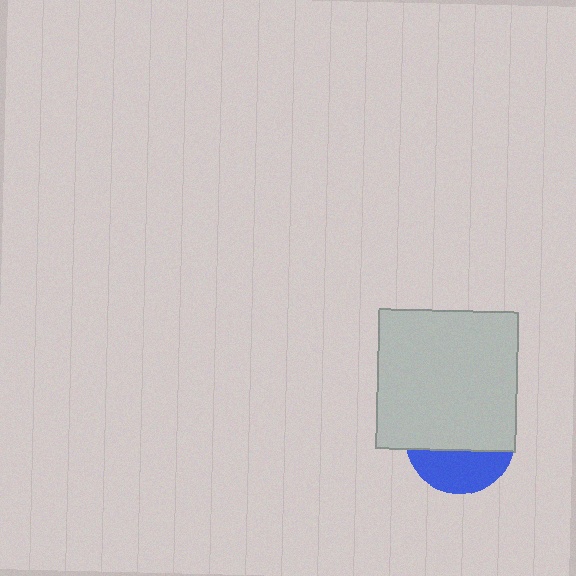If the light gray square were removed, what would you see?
You would see the complete blue circle.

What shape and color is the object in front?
The object in front is a light gray square.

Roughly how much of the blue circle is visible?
A small part of it is visible (roughly 35%).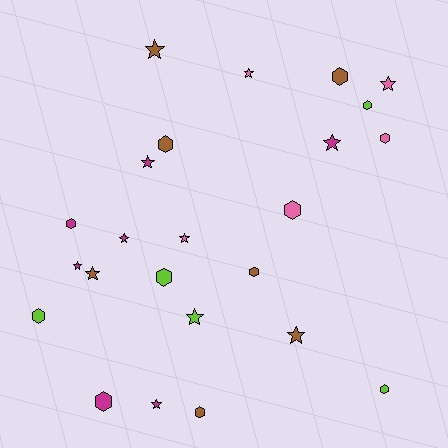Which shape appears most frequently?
Star, with 12 objects.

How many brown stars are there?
There are 3 brown stars.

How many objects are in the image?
There are 24 objects.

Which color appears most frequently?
Magenta, with 7 objects.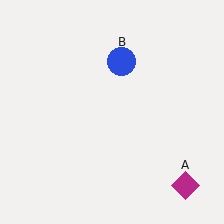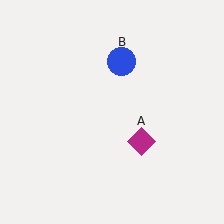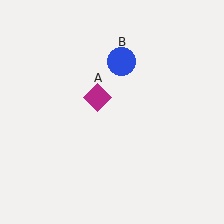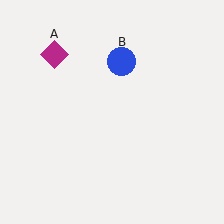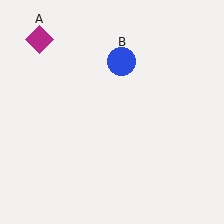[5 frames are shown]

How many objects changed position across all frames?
1 object changed position: magenta diamond (object A).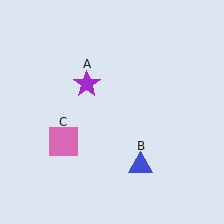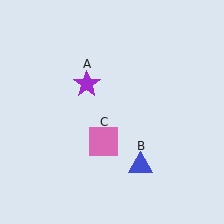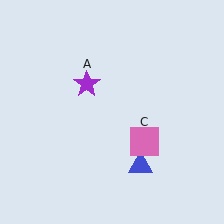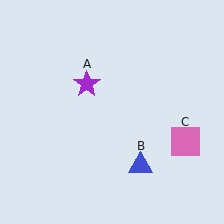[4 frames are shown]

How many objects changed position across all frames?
1 object changed position: pink square (object C).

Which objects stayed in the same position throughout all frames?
Purple star (object A) and blue triangle (object B) remained stationary.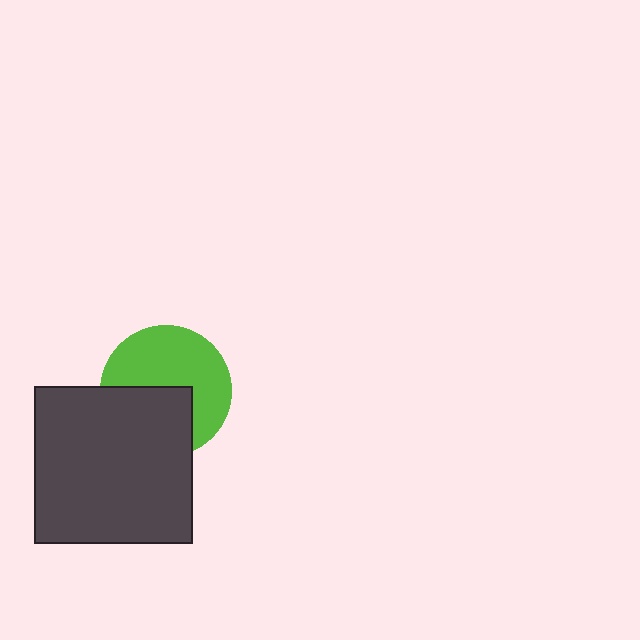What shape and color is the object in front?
The object in front is a dark gray square.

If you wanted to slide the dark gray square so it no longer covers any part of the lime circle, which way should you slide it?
Slide it down — that is the most direct way to separate the two shapes.